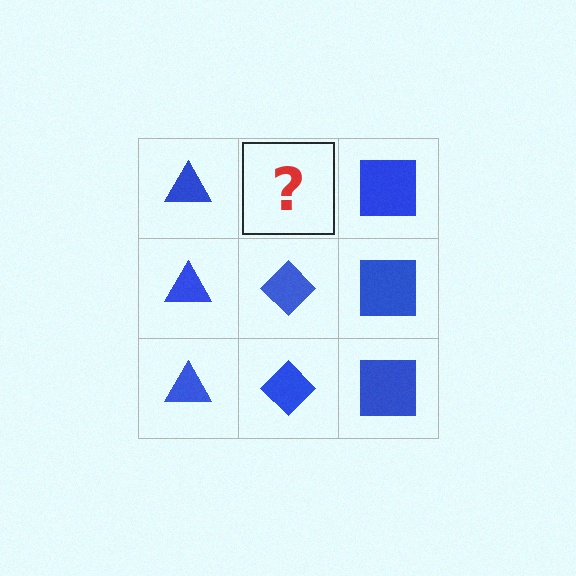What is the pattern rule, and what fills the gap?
The rule is that each column has a consistent shape. The gap should be filled with a blue diamond.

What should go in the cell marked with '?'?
The missing cell should contain a blue diamond.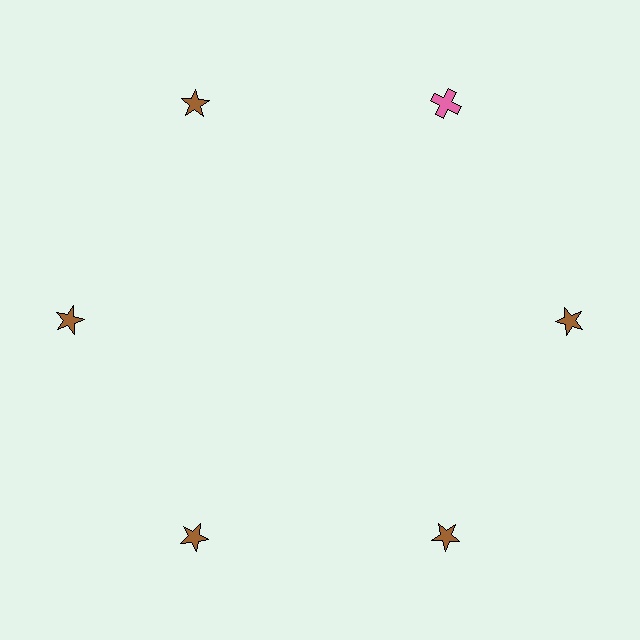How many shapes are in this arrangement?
There are 6 shapes arranged in a ring pattern.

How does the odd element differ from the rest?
It differs in both color (pink instead of brown) and shape (cross instead of star).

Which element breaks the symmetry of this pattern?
The pink cross at roughly the 1 o'clock position breaks the symmetry. All other shapes are brown stars.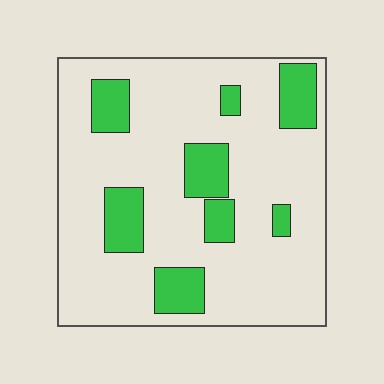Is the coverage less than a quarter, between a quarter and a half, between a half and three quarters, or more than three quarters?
Less than a quarter.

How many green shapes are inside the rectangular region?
8.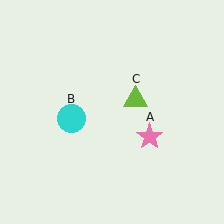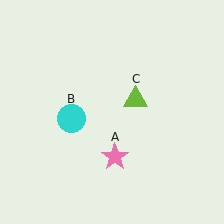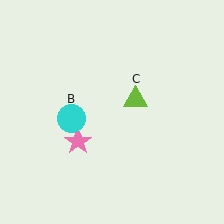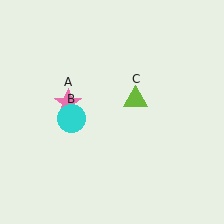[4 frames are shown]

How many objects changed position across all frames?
1 object changed position: pink star (object A).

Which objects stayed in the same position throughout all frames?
Cyan circle (object B) and lime triangle (object C) remained stationary.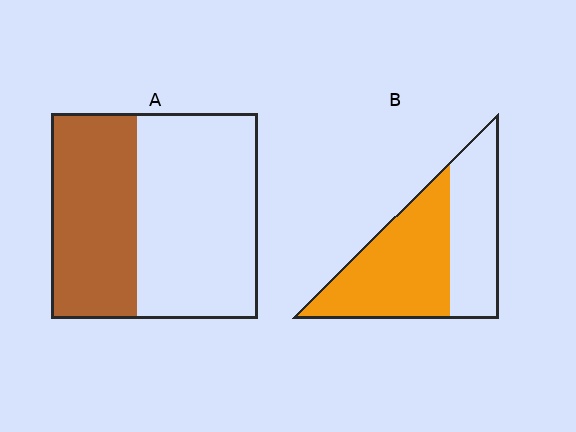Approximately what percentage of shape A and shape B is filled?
A is approximately 40% and B is approximately 60%.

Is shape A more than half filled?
No.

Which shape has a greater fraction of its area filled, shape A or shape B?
Shape B.